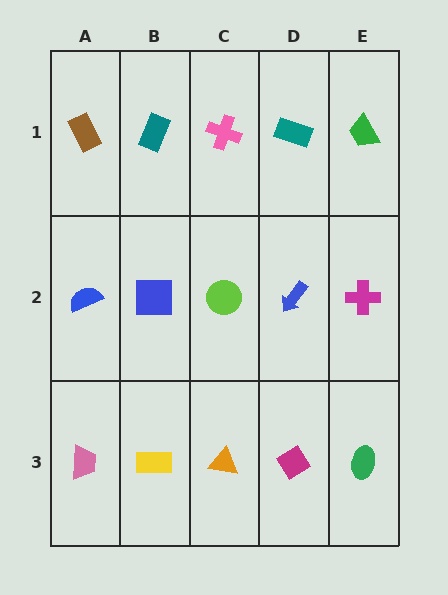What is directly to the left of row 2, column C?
A blue square.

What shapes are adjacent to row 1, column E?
A magenta cross (row 2, column E), a teal rectangle (row 1, column D).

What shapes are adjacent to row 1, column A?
A blue semicircle (row 2, column A), a teal rectangle (row 1, column B).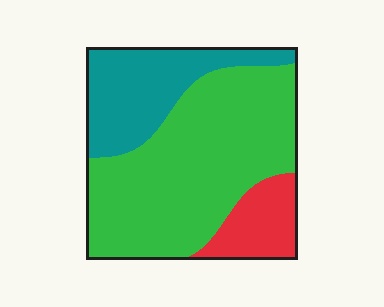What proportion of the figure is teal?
Teal takes up about one quarter (1/4) of the figure.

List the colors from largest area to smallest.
From largest to smallest: green, teal, red.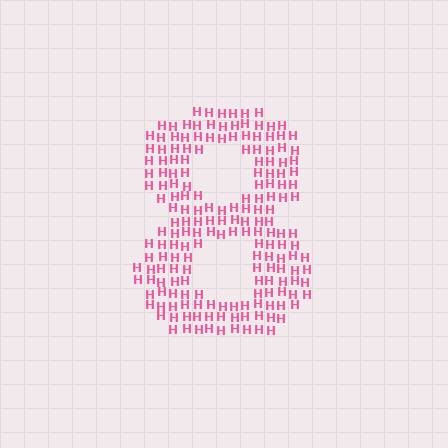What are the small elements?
The small elements are letter H's.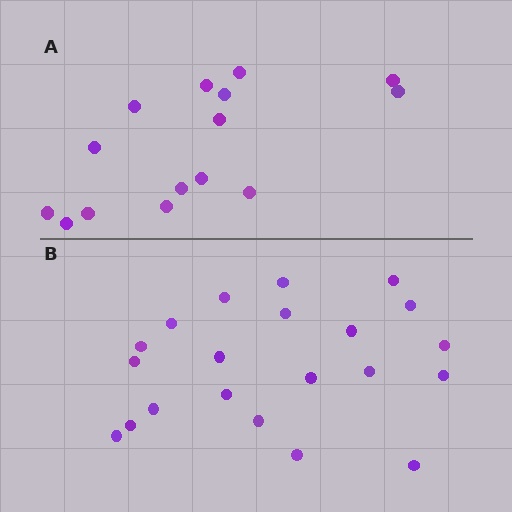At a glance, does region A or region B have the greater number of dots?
Region B (the bottom region) has more dots.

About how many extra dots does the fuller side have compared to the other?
Region B has about 6 more dots than region A.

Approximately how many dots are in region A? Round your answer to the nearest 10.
About 20 dots. (The exact count is 15, which rounds to 20.)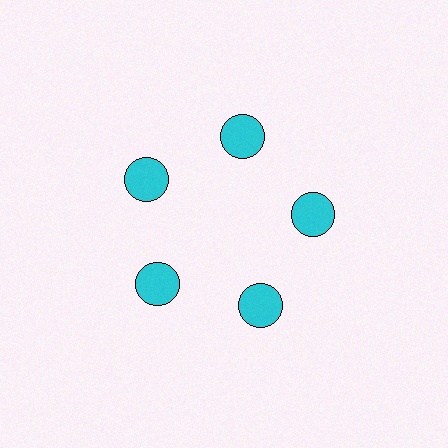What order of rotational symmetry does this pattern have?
This pattern has 5-fold rotational symmetry.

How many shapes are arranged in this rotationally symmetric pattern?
There are 5 shapes, arranged in 5 groups of 1.